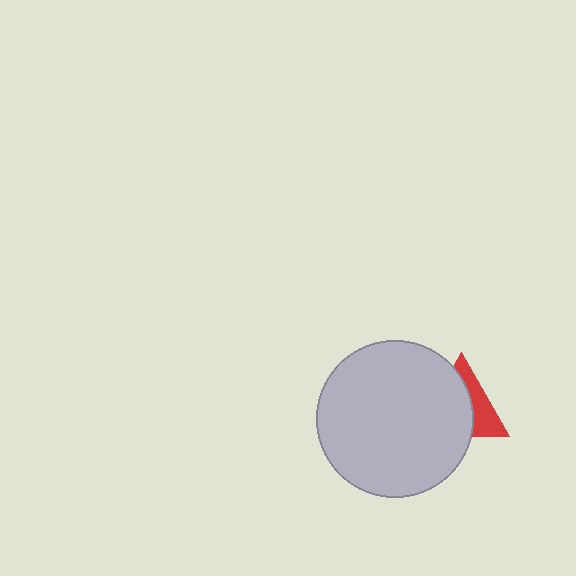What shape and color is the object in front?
The object in front is a light gray circle.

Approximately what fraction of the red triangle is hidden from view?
Roughly 61% of the red triangle is hidden behind the light gray circle.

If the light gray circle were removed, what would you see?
You would see the complete red triangle.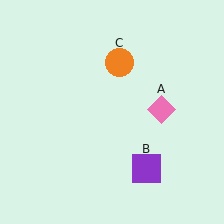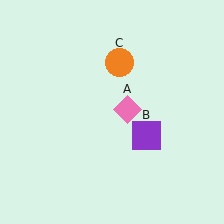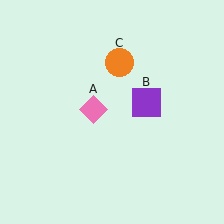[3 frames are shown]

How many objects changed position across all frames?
2 objects changed position: pink diamond (object A), purple square (object B).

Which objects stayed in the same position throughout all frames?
Orange circle (object C) remained stationary.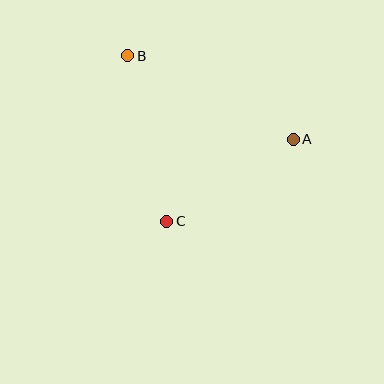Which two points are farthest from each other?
Points A and B are farthest from each other.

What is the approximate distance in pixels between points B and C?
The distance between B and C is approximately 170 pixels.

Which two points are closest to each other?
Points A and C are closest to each other.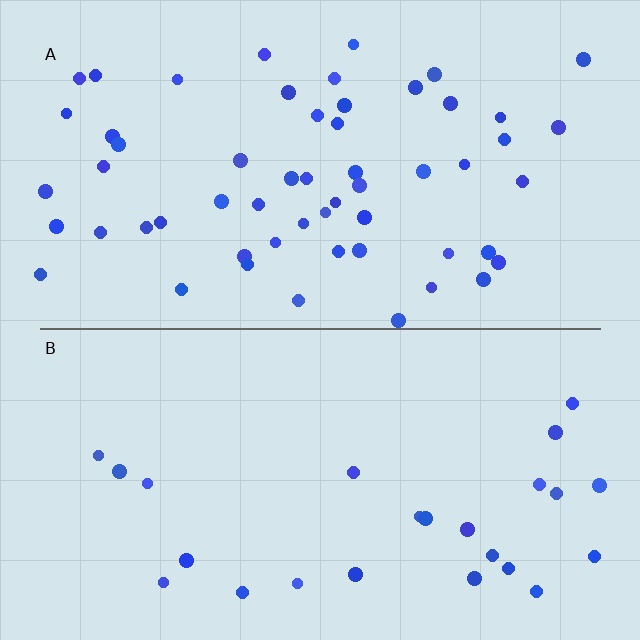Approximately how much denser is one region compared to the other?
Approximately 2.3× — region A over region B.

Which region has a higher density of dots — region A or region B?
A (the top).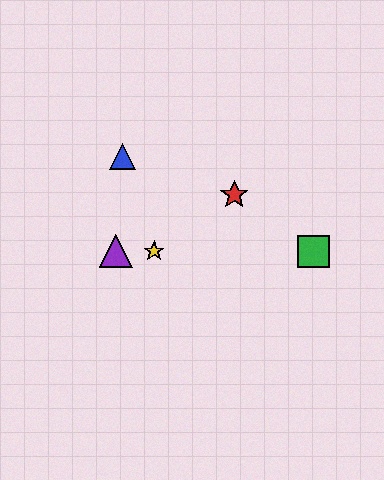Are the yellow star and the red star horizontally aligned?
No, the yellow star is at y≈251 and the red star is at y≈195.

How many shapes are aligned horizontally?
3 shapes (the green square, the yellow star, the purple triangle) are aligned horizontally.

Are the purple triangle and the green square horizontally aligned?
Yes, both are at y≈251.